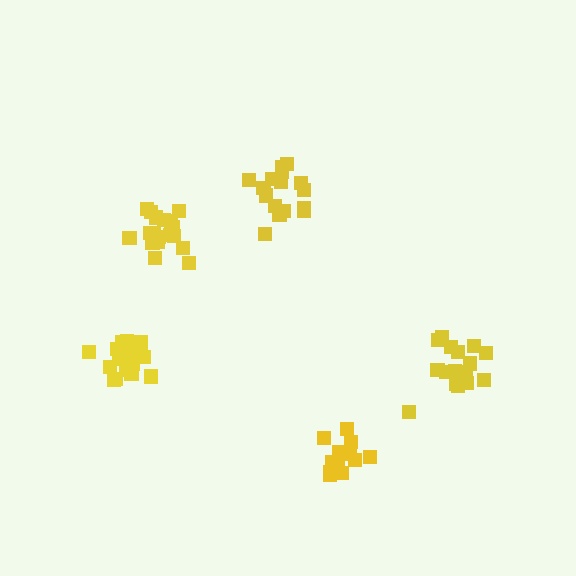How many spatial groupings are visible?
There are 5 spatial groupings.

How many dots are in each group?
Group 1: 18 dots, Group 2: 16 dots, Group 3: 16 dots, Group 4: 18 dots, Group 5: 12 dots (80 total).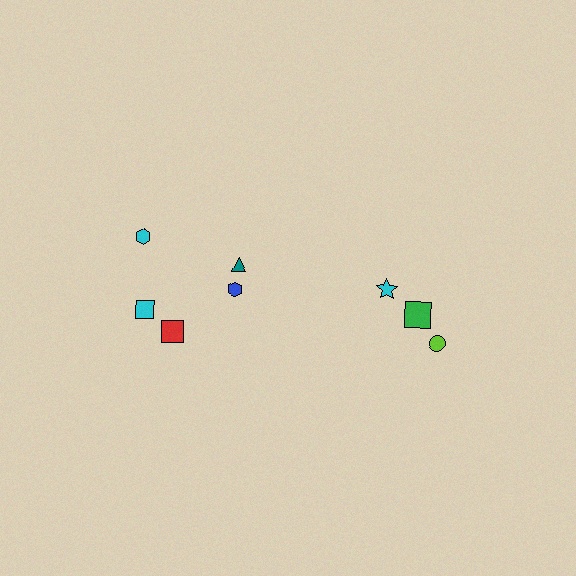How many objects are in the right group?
There are 3 objects.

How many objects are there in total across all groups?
There are 8 objects.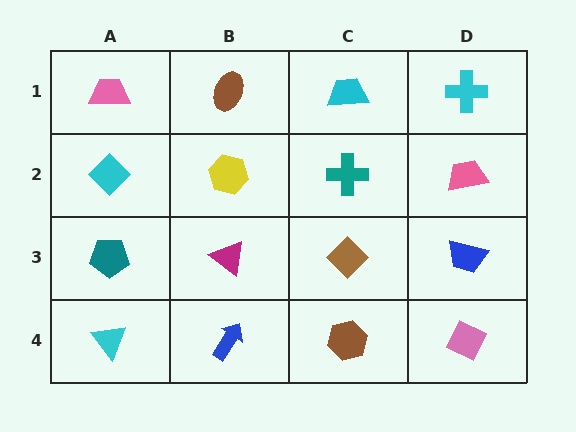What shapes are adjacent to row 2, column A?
A pink trapezoid (row 1, column A), a teal pentagon (row 3, column A), a yellow hexagon (row 2, column B).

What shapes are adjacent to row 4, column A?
A teal pentagon (row 3, column A), a blue arrow (row 4, column B).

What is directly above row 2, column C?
A cyan trapezoid.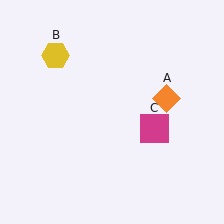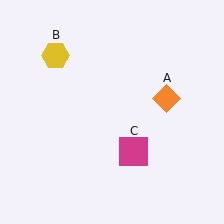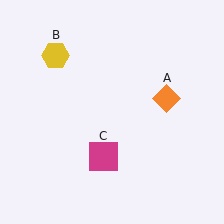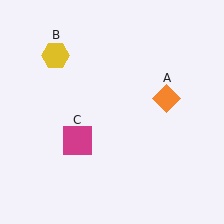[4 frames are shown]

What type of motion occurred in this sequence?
The magenta square (object C) rotated clockwise around the center of the scene.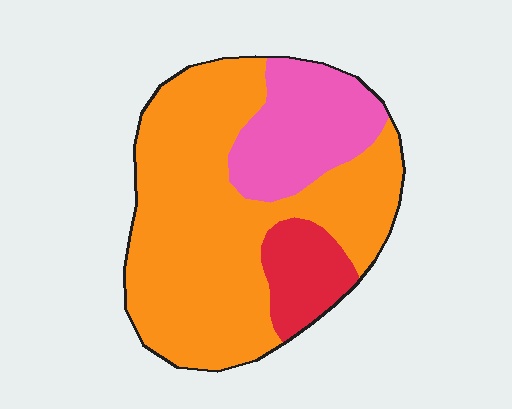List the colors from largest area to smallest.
From largest to smallest: orange, pink, red.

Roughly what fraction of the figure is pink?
Pink covers around 20% of the figure.